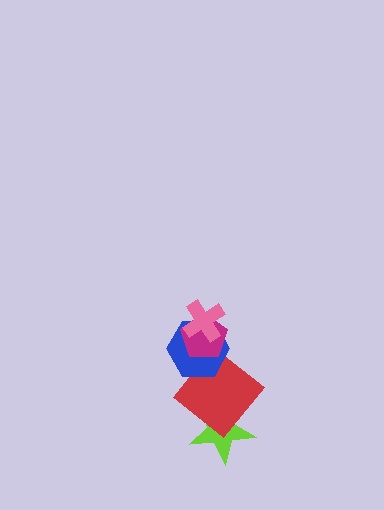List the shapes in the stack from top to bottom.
From top to bottom: the pink cross, the magenta pentagon, the blue hexagon, the red diamond, the lime star.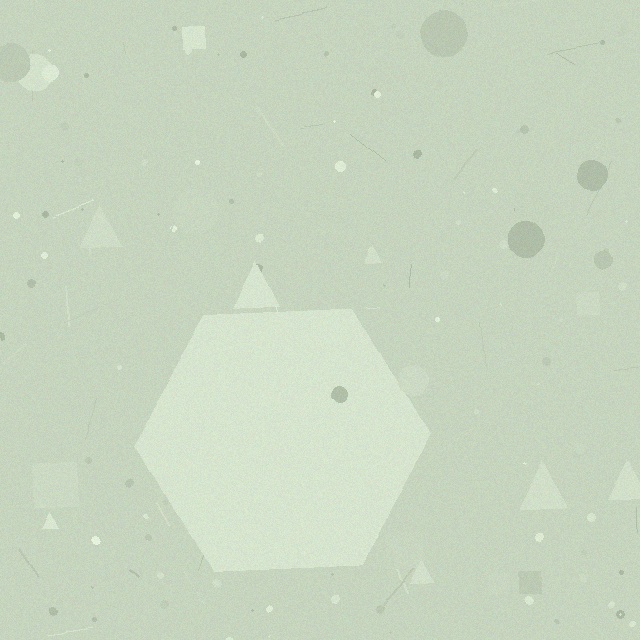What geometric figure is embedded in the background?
A hexagon is embedded in the background.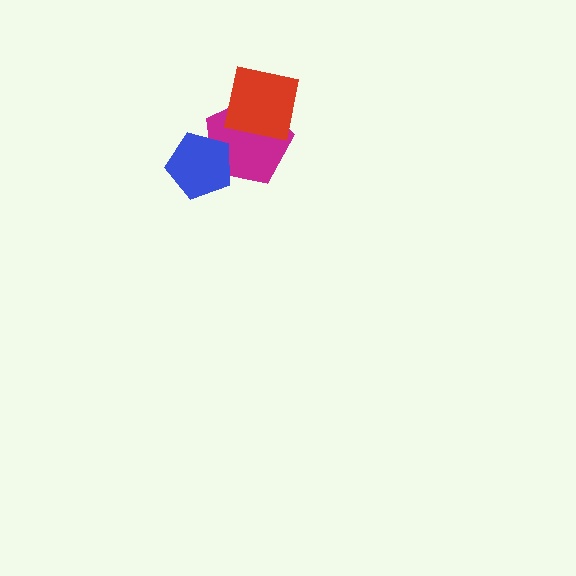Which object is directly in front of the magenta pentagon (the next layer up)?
The blue pentagon is directly in front of the magenta pentagon.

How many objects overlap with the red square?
1 object overlaps with the red square.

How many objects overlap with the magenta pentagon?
2 objects overlap with the magenta pentagon.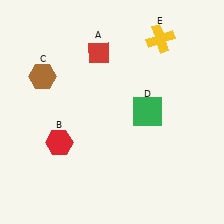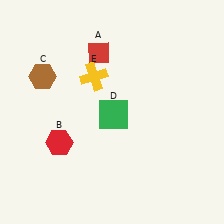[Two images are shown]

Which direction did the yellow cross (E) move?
The yellow cross (E) moved left.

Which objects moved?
The objects that moved are: the green square (D), the yellow cross (E).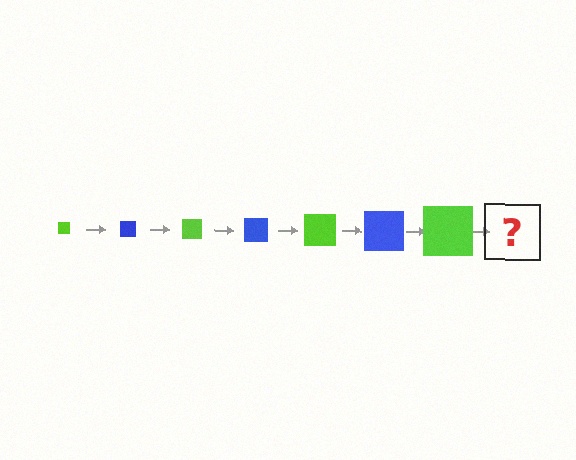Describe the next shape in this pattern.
It should be a blue square, larger than the previous one.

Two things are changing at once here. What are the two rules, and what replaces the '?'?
The two rules are that the square grows larger each step and the color cycles through lime and blue. The '?' should be a blue square, larger than the previous one.